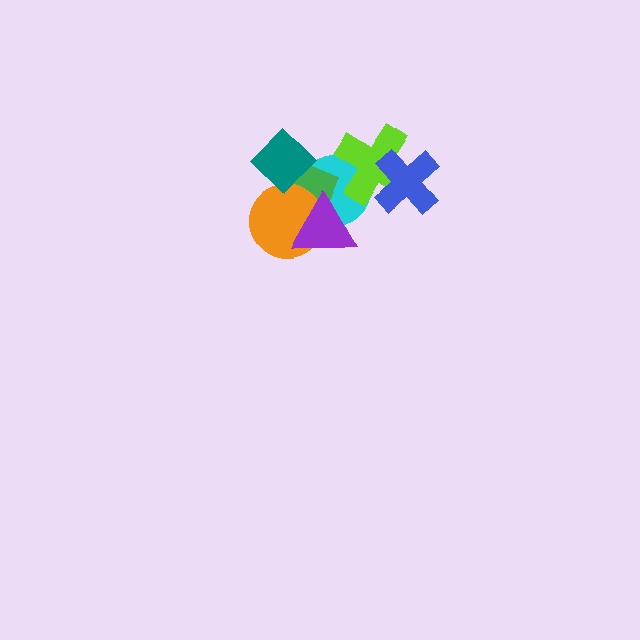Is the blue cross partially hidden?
No, no other shape covers it.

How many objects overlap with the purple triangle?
3 objects overlap with the purple triangle.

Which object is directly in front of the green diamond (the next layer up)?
The orange circle is directly in front of the green diamond.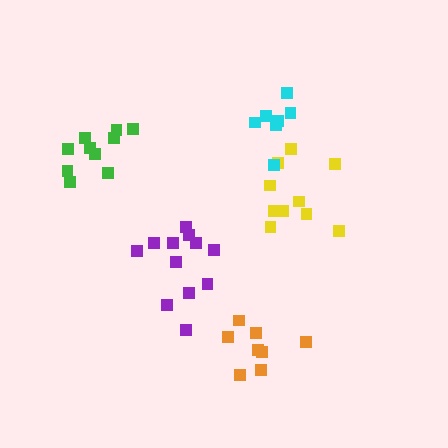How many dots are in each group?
Group 1: 12 dots, Group 2: 8 dots, Group 3: 10 dots, Group 4: 10 dots, Group 5: 7 dots (47 total).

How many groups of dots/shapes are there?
There are 5 groups.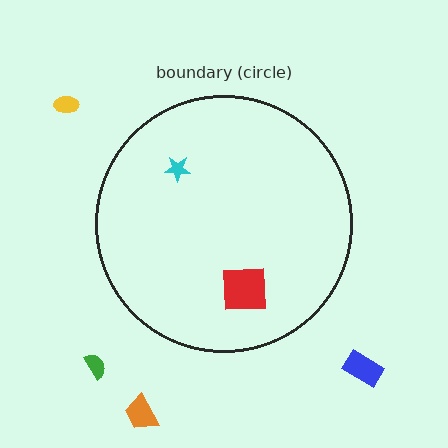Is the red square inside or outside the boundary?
Inside.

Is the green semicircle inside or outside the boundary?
Outside.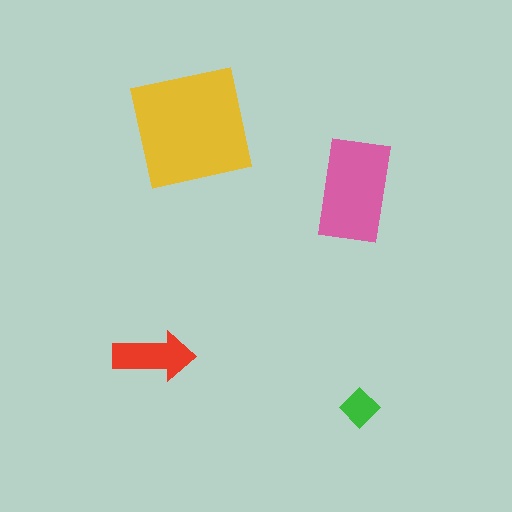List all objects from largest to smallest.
The yellow square, the pink rectangle, the red arrow, the green diamond.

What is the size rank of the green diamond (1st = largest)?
4th.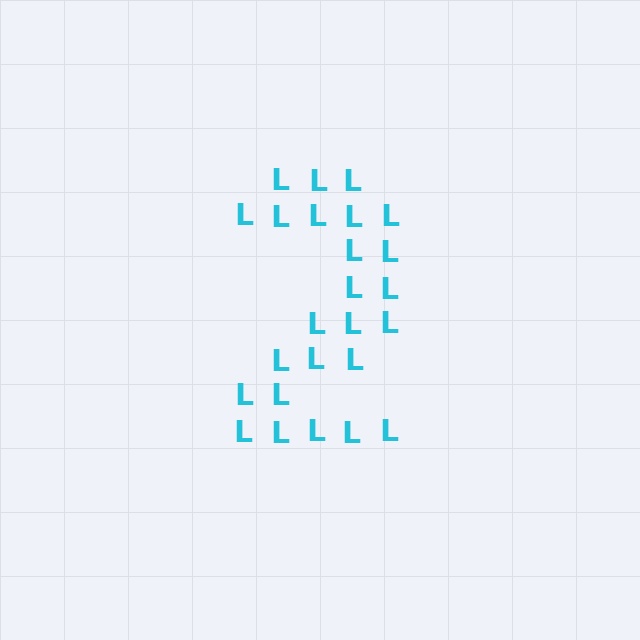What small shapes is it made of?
It is made of small letter L's.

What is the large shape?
The large shape is the digit 2.